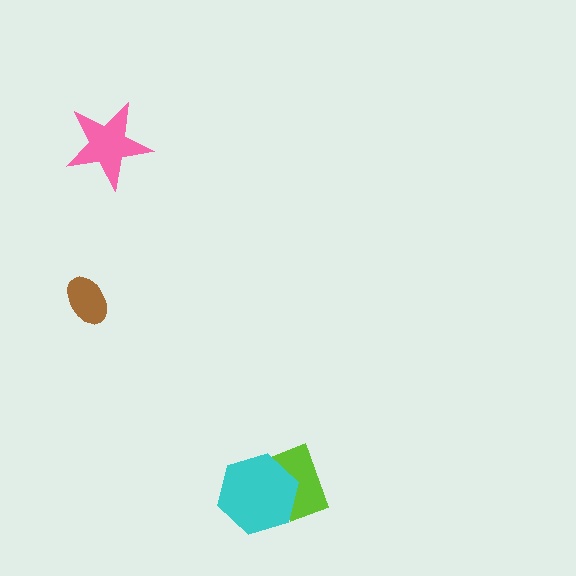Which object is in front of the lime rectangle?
The cyan hexagon is in front of the lime rectangle.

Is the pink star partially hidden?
No, no other shape covers it.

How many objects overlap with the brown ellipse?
0 objects overlap with the brown ellipse.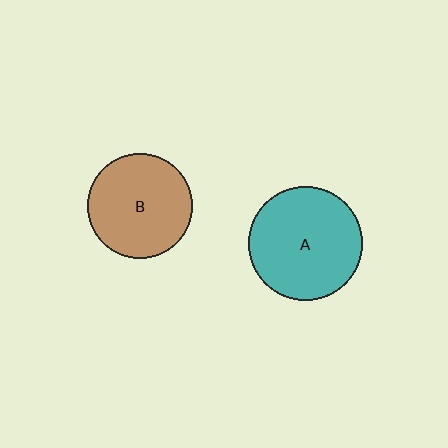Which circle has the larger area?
Circle A (teal).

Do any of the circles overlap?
No, none of the circles overlap.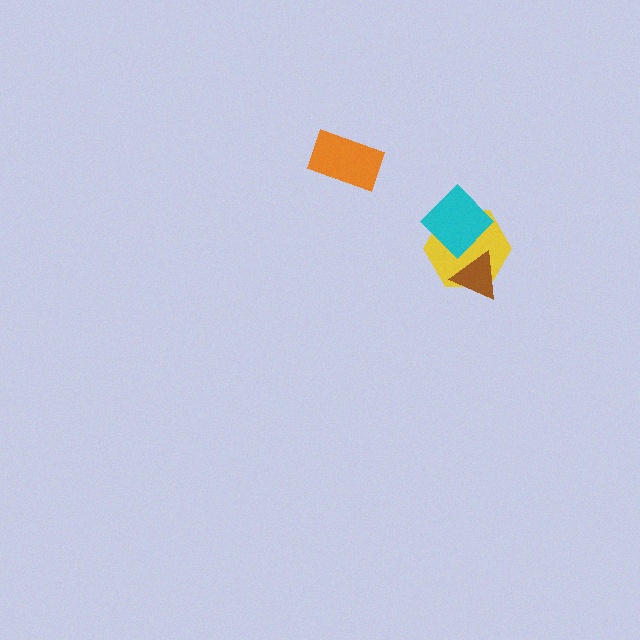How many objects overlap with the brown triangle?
2 objects overlap with the brown triangle.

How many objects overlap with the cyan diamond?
2 objects overlap with the cyan diamond.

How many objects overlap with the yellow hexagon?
2 objects overlap with the yellow hexagon.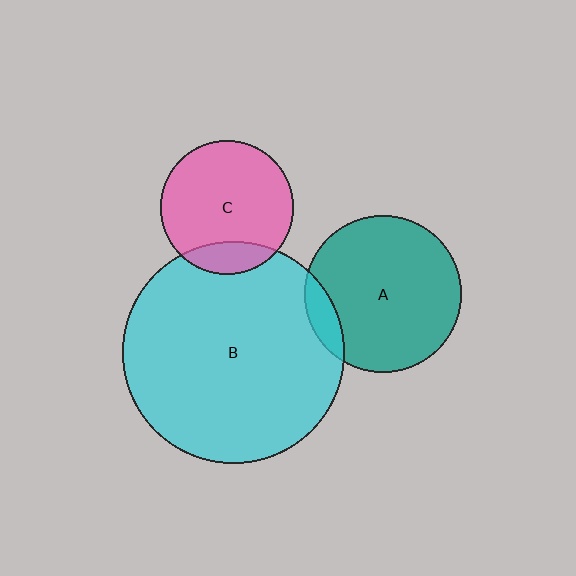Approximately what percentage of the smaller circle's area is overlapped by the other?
Approximately 15%.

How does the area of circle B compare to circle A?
Approximately 2.0 times.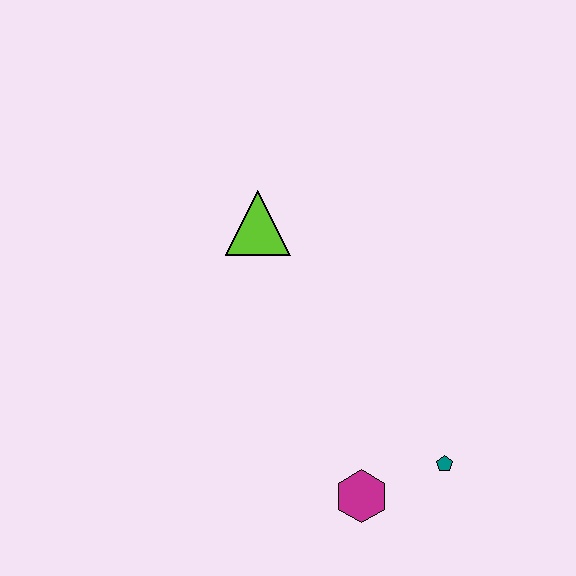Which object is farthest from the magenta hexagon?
The lime triangle is farthest from the magenta hexagon.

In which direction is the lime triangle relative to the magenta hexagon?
The lime triangle is above the magenta hexagon.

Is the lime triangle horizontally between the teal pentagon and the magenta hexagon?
No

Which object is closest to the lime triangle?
The magenta hexagon is closest to the lime triangle.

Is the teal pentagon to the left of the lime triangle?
No